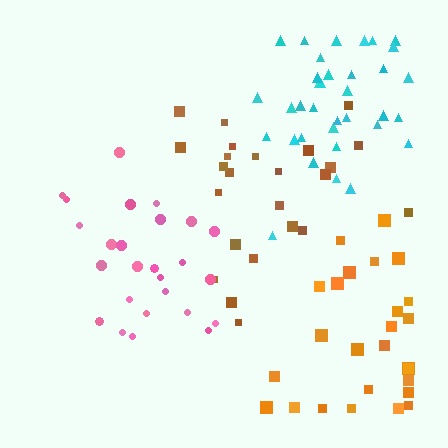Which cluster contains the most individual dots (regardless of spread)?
Cyan (35).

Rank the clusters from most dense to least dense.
pink, cyan, orange, brown.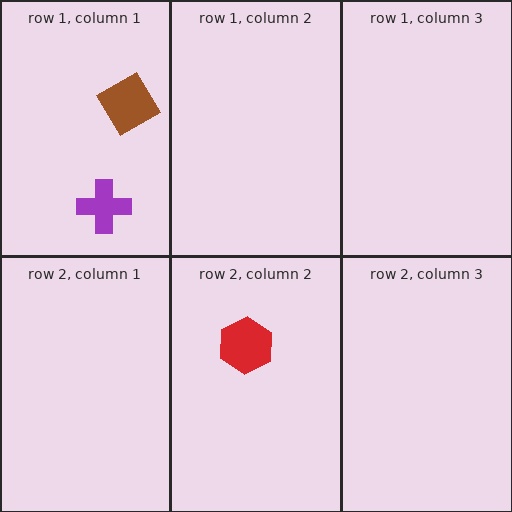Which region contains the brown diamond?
The row 1, column 1 region.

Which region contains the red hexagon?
The row 2, column 2 region.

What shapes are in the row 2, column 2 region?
The red hexagon.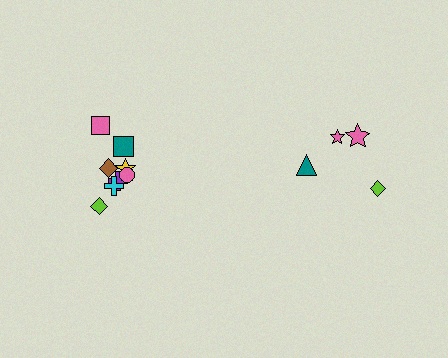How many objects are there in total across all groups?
There are 12 objects.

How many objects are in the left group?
There are 8 objects.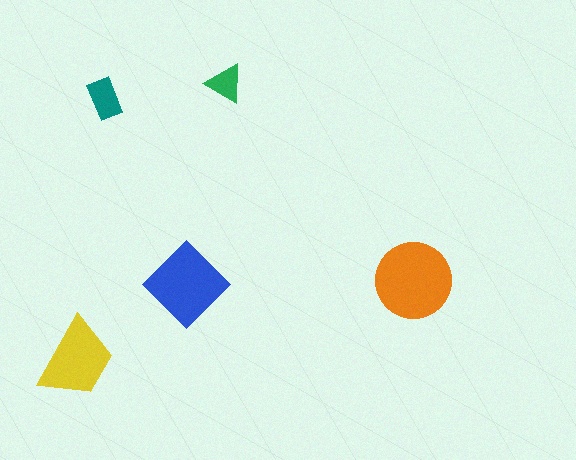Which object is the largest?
The orange circle.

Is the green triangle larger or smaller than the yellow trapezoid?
Smaller.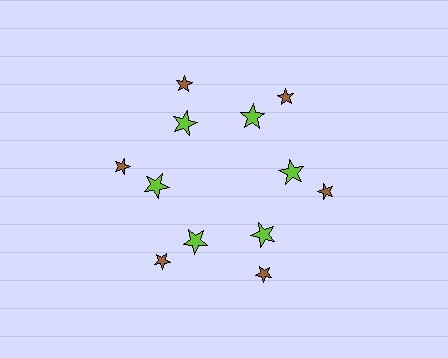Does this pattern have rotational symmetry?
Yes, this pattern has 6-fold rotational symmetry. It looks the same after rotating 60 degrees around the center.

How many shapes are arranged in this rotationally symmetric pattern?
There are 12 shapes, arranged in 6 groups of 2.